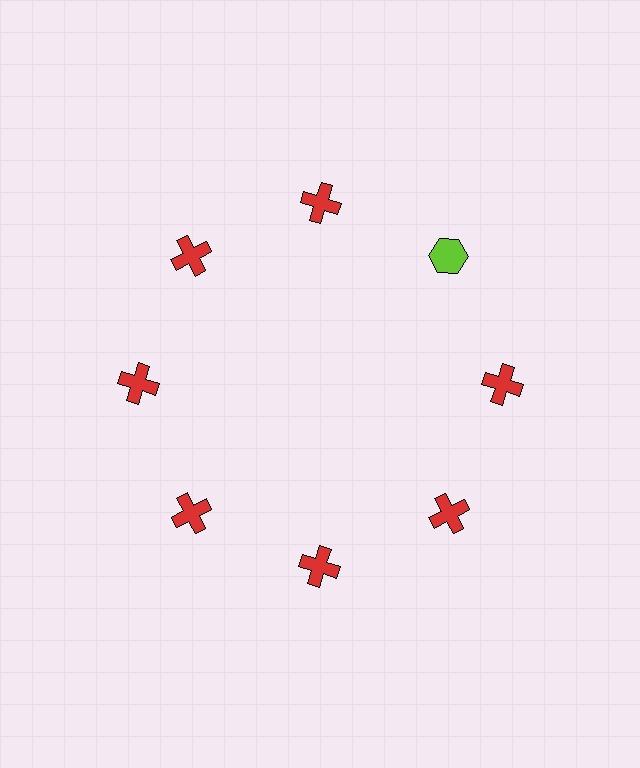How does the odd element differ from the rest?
It differs in both color (lime instead of red) and shape (hexagon instead of cross).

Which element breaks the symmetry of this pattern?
The lime hexagon at roughly the 2 o'clock position breaks the symmetry. All other shapes are red crosses.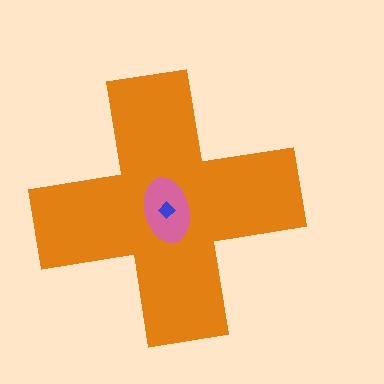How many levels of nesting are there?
3.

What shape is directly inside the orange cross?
The pink ellipse.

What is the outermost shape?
The orange cross.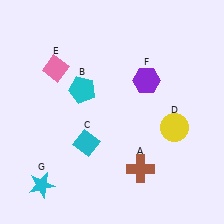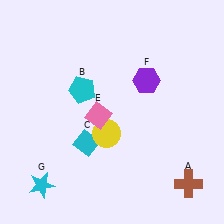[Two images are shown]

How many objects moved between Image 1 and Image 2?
3 objects moved between the two images.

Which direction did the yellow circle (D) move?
The yellow circle (D) moved left.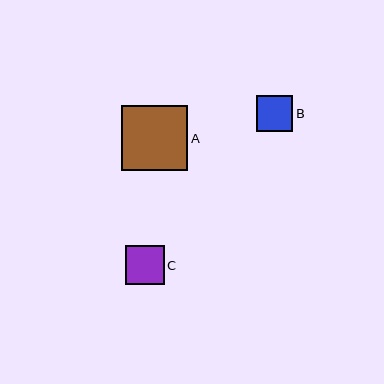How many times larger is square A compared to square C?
Square A is approximately 1.7 times the size of square C.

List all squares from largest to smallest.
From largest to smallest: A, C, B.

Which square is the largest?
Square A is the largest with a size of approximately 66 pixels.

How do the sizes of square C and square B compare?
Square C and square B are approximately the same size.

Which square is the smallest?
Square B is the smallest with a size of approximately 36 pixels.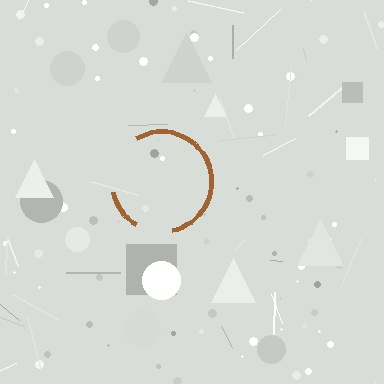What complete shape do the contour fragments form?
The contour fragments form a circle.